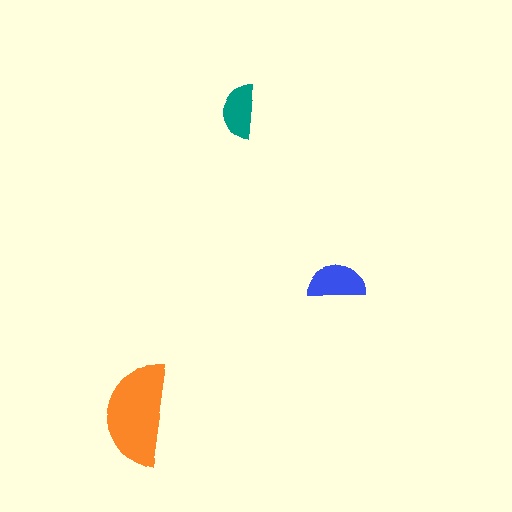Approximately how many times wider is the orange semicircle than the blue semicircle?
About 2 times wider.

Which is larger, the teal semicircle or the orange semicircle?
The orange one.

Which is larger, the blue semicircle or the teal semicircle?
The blue one.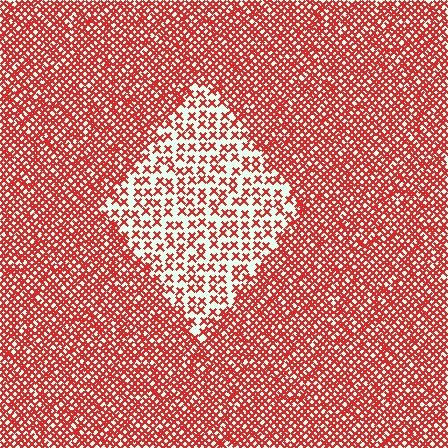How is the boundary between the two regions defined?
The boundary is defined by a change in element density (approximately 2.4x ratio). All elements are the same color, size, and shape.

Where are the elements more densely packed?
The elements are more densely packed outside the diamond boundary.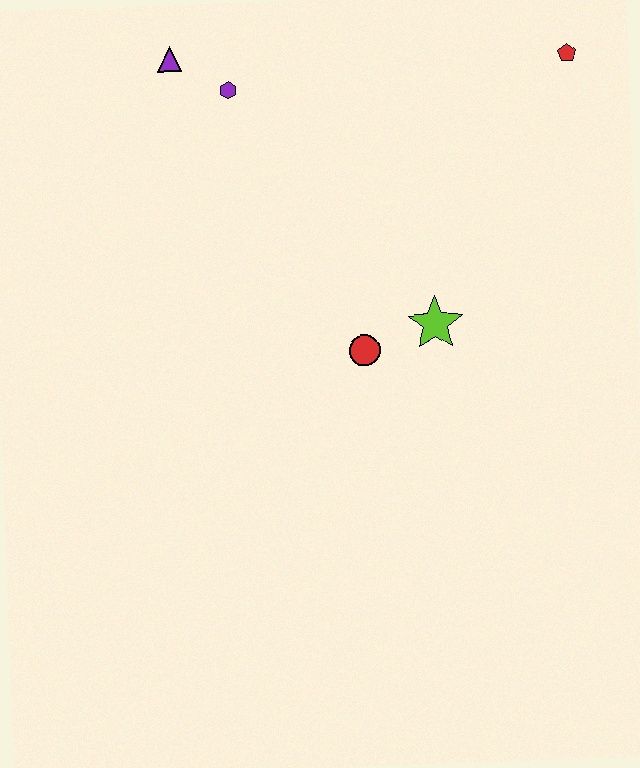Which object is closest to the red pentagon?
The lime star is closest to the red pentagon.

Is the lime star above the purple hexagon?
No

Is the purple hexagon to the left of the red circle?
Yes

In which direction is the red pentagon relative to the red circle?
The red pentagon is above the red circle.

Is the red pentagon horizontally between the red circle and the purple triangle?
No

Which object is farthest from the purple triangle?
The red pentagon is farthest from the purple triangle.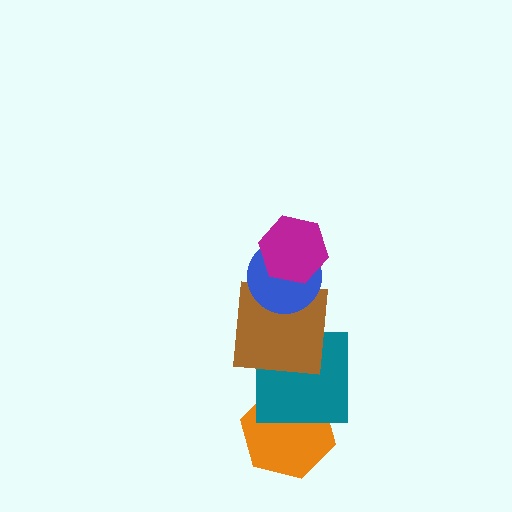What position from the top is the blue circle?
The blue circle is 2nd from the top.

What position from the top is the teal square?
The teal square is 4th from the top.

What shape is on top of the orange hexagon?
The teal square is on top of the orange hexagon.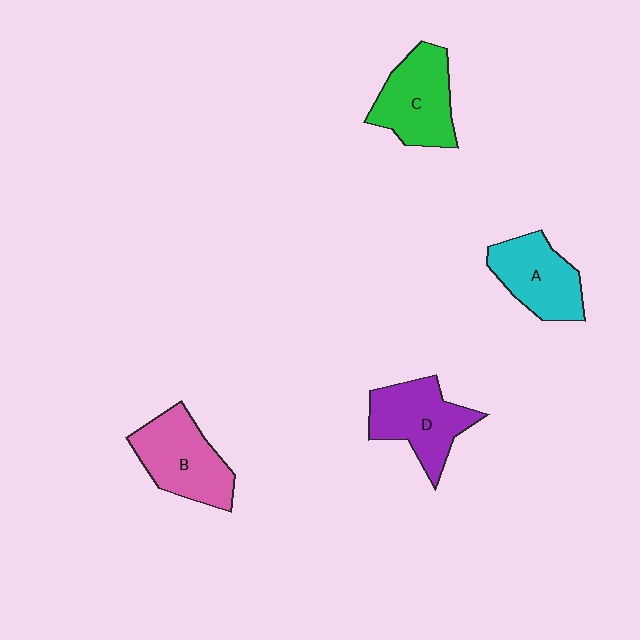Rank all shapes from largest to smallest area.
From largest to smallest: B (pink), C (green), D (purple), A (cyan).